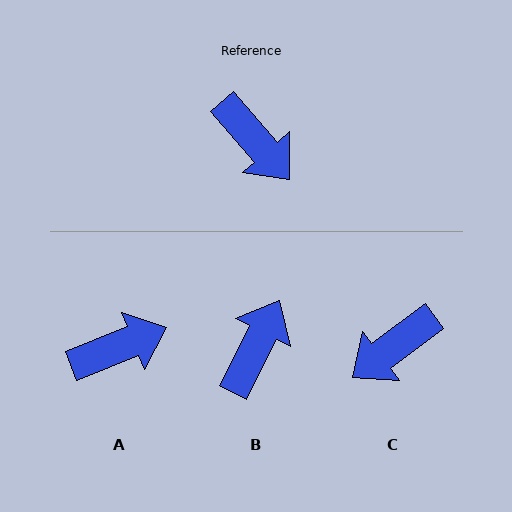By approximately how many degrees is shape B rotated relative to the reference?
Approximately 112 degrees counter-clockwise.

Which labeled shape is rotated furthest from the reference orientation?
B, about 112 degrees away.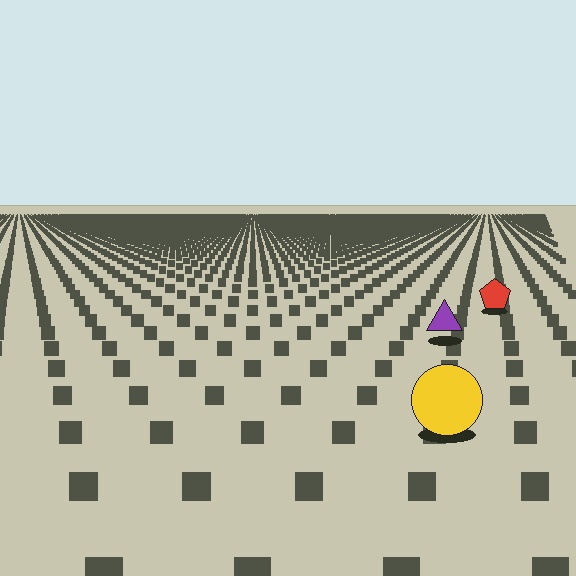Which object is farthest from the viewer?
The red pentagon is farthest from the viewer. It appears smaller and the ground texture around it is denser.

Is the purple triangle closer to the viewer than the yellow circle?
No. The yellow circle is closer — you can tell from the texture gradient: the ground texture is coarser near it.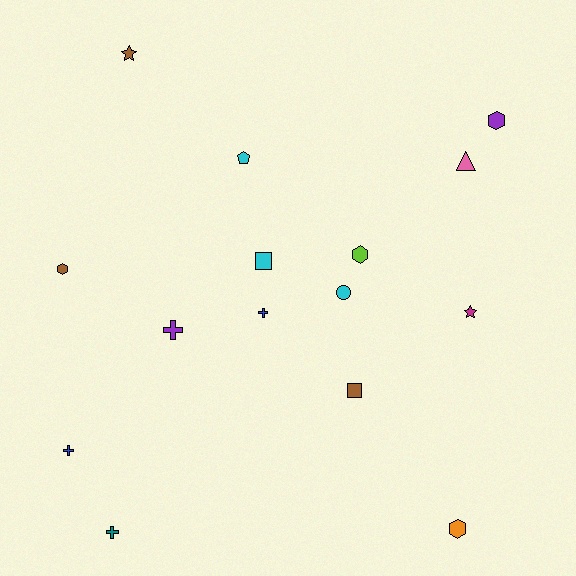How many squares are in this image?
There are 2 squares.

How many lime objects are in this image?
There is 1 lime object.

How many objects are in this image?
There are 15 objects.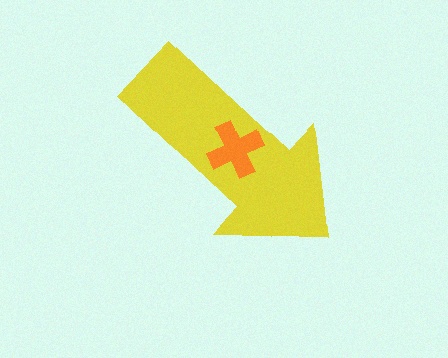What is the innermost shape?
The orange cross.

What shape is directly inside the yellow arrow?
The orange cross.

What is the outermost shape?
The yellow arrow.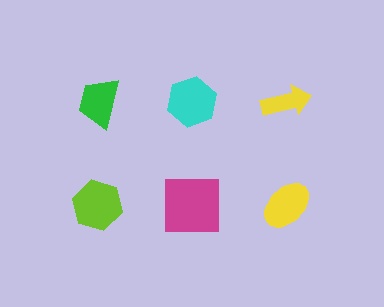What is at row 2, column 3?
A yellow ellipse.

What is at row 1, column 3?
A yellow arrow.